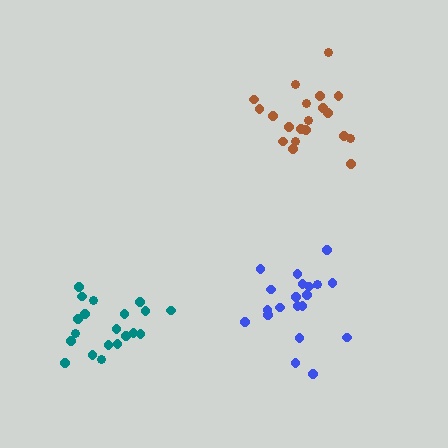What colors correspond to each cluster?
The clusters are colored: blue, teal, brown.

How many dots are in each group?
Group 1: 20 dots, Group 2: 20 dots, Group 3: 20 dots (60 total).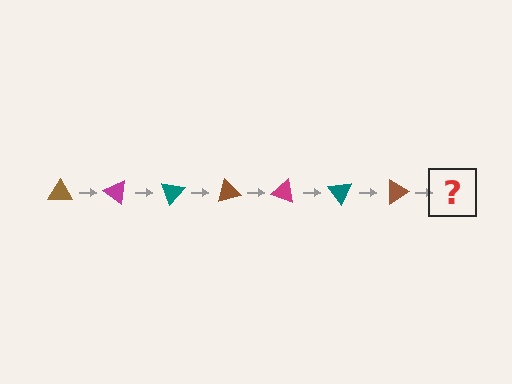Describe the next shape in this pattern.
It should be a magenta triangle, rotated 245 degrees from the start.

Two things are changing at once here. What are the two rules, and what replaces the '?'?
The two rules are that it rotates 35 degrees each step and the color cycles through brown, magenta, and teal. The '?' should be a magenta triangle, rotated 245 degrees from the start.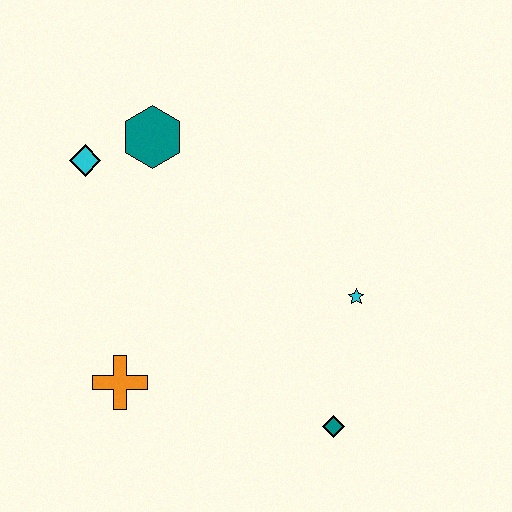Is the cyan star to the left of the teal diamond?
No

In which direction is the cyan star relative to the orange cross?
The cyan star is to the right of the orange cross.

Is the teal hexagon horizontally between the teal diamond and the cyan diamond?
Yes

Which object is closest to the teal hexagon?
The cyan diamond is closest to the teal hexagon.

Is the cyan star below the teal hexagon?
Yes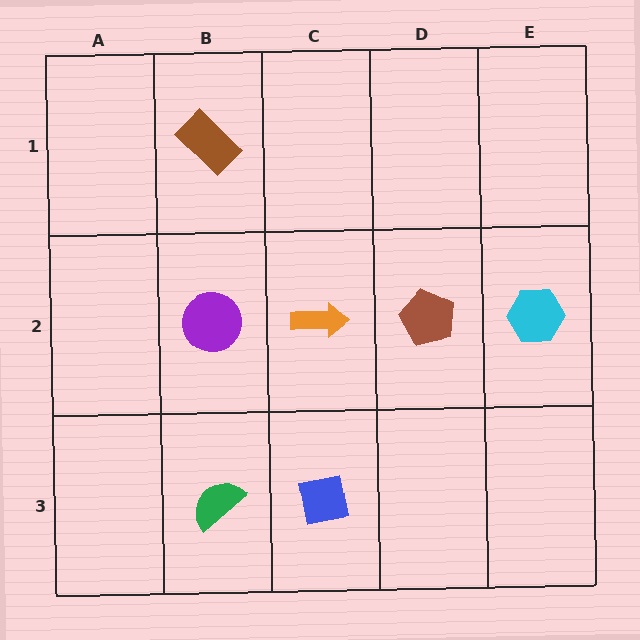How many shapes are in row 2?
4 shapes.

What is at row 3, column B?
A green semicircle.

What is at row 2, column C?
An orange arrow.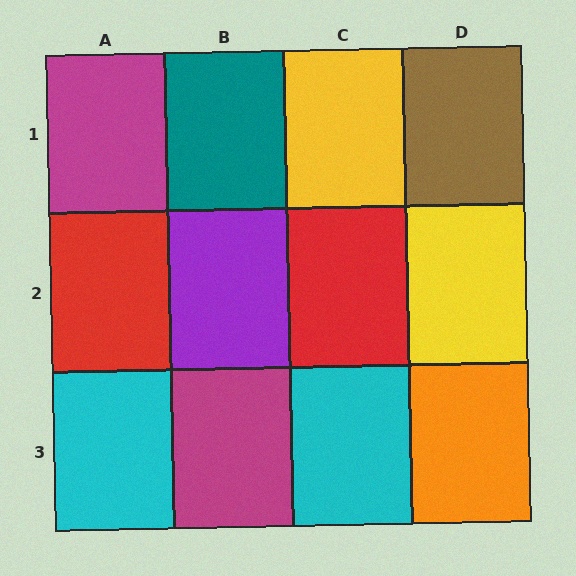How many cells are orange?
1 cell is orange.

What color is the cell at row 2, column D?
Yellow.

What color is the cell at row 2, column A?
Red.